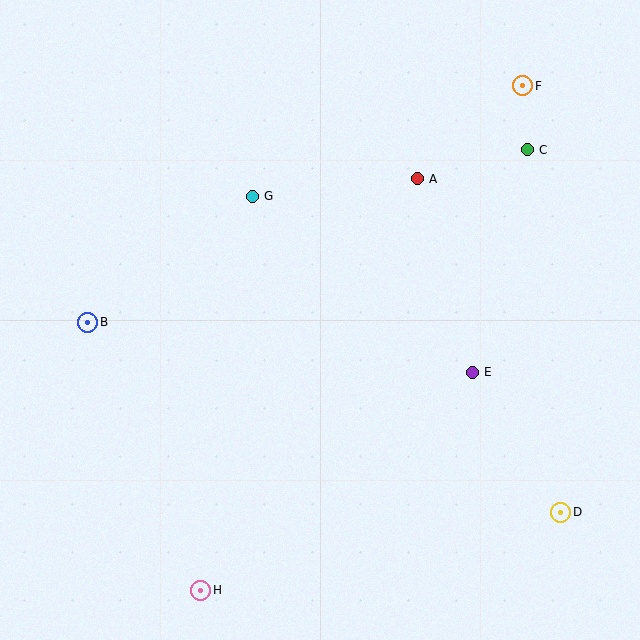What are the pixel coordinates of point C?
Point C is at (527, 150).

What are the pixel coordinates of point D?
Point D is at (561, 512).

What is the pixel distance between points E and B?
The distance between E and B is 388 pixels.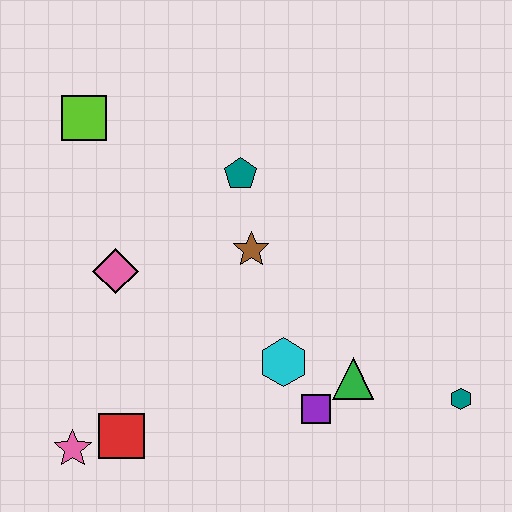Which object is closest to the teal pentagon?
The brown star is closest to the teal pentagon.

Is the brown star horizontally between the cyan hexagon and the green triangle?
No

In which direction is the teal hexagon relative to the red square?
The teal hexagon is to the right of the red square.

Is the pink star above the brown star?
No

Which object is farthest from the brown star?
The pink star is farthest from the brown star.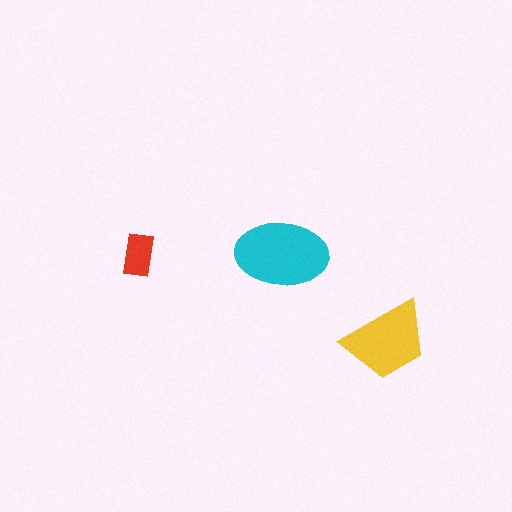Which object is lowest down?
The yellow trapezoid is bottommost.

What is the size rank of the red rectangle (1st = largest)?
3rd.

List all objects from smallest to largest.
The red rectangle, the yellow trapezoid, the cyan ellipse.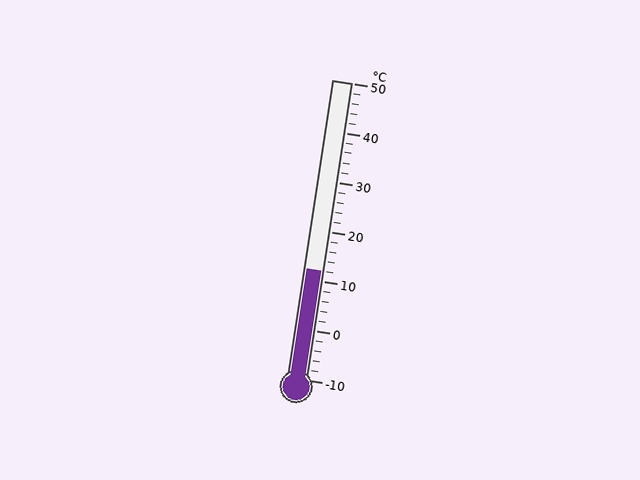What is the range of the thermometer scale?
The thermometer scale ranges from -10°C to 50°C.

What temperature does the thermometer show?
The thermometer shows approximately 12°C.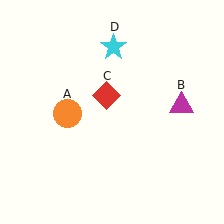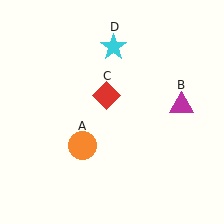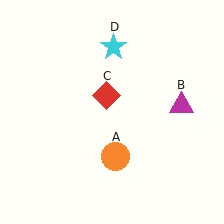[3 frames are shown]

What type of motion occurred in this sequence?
The orange circle (object A) rotated counterclockwise around the center of the scene.